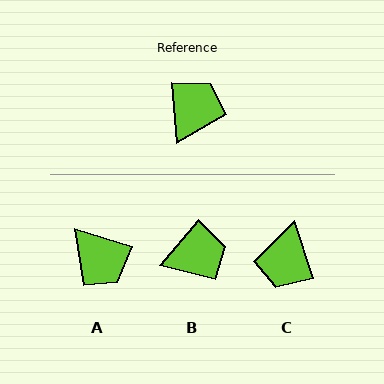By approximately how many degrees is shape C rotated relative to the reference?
Approximately 166 degrees clockwise.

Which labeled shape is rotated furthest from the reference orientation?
C, about 166 degrees away.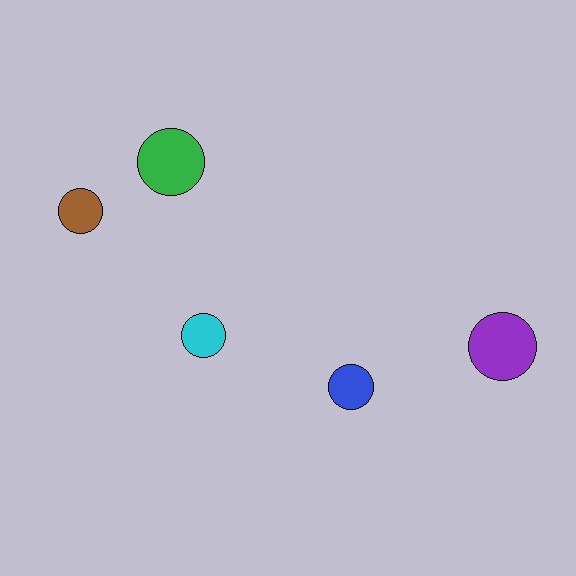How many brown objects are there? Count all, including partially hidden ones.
There is 1 brown object.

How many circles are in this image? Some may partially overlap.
There are 5 circles.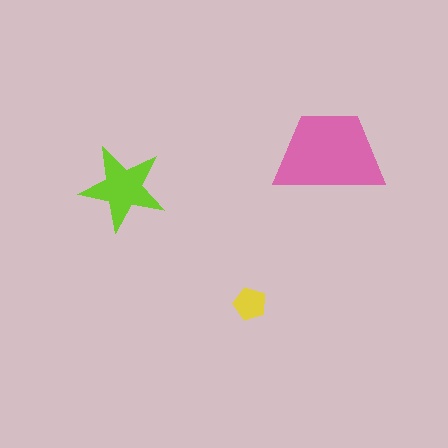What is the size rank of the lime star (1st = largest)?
2nd.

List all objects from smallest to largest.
The yellow pentagon, the lime star, the pink trapezoid.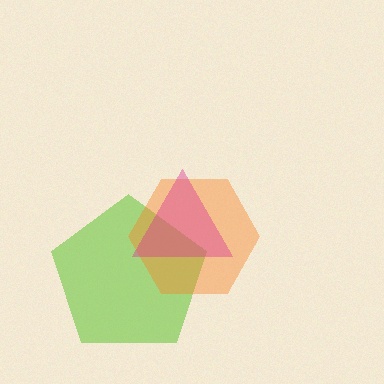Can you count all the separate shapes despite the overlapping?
Yes, there are 3 separate shapes.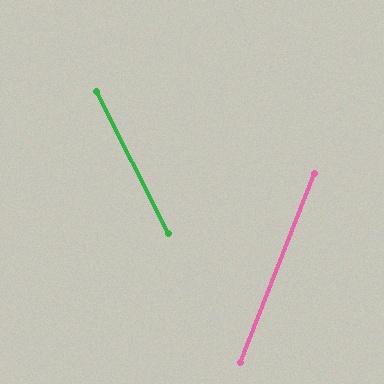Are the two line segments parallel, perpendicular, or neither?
Neither parallel nor perpendicular — they differ by about 48°.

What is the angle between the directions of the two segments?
Approximately 48 degrees.